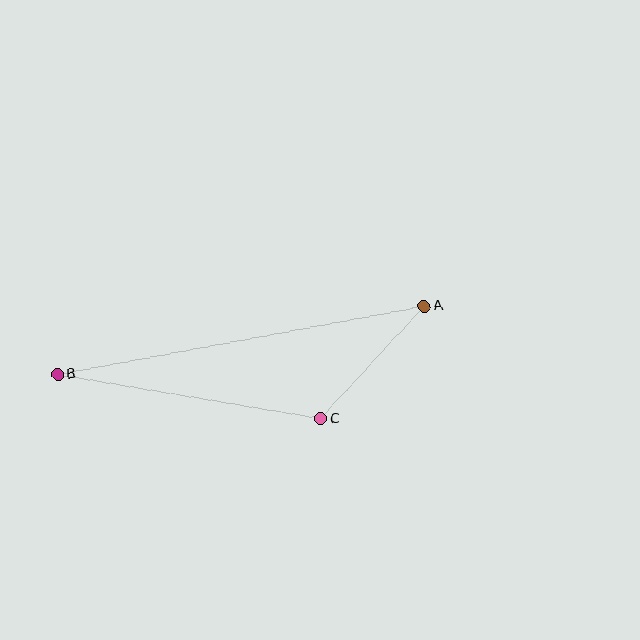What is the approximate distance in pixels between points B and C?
The distance between B and C is approximately 267 pixels.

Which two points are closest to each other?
Points A and C are closest to each other.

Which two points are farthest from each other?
Points A and B are farthest from each other.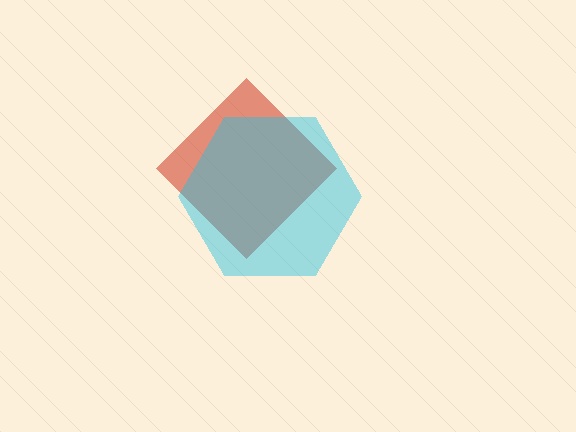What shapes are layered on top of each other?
The layered shapes are: a red diamond, a cyan hexagon.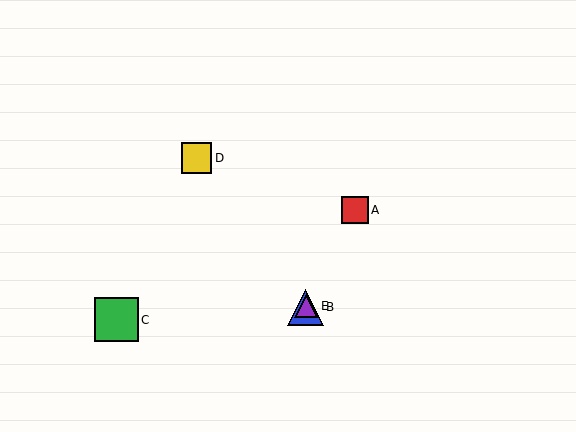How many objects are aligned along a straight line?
3 objects (A, B, E) are aligned along a straight line.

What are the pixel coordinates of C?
Object C is at (116, 320).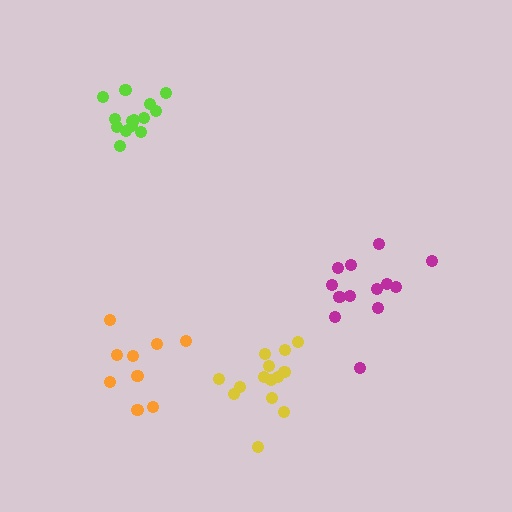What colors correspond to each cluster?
The clusters are colored: lime, yellow, orange, magenta.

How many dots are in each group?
Group 1: 14 dots, Group 2: 14 dots, Group 3: 9 dots, Group 4: 13 dots (50 total).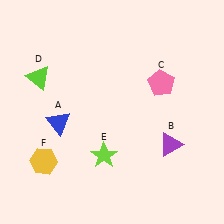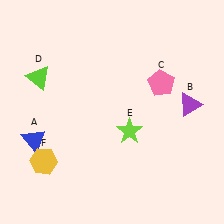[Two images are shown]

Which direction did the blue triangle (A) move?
The blue triangle (A) moved left.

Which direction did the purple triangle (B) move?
The purple triangle (B) moved up.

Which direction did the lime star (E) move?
The lime star (E) moved right.